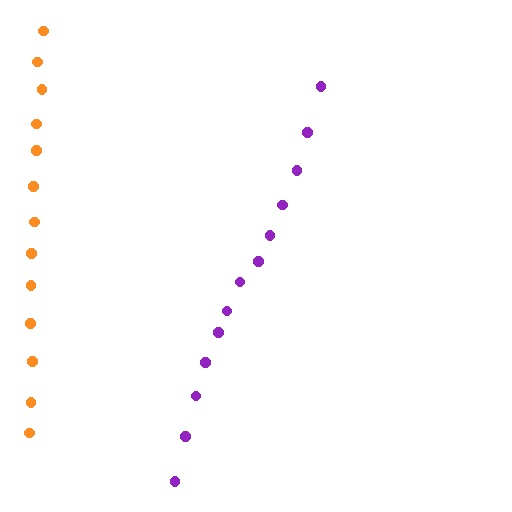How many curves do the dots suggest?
There are 2 distinct paths.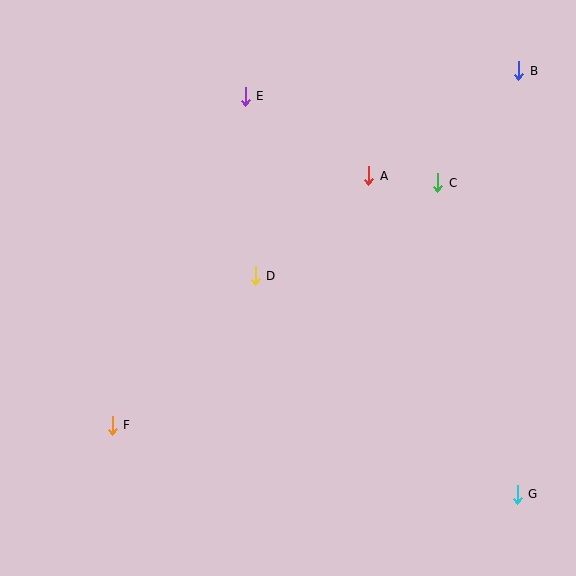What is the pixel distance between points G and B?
The distance between G and B is 424 pixels.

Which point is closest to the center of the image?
Point D at (255, 276) is closest to the center.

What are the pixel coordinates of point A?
Point A is at (369, 176).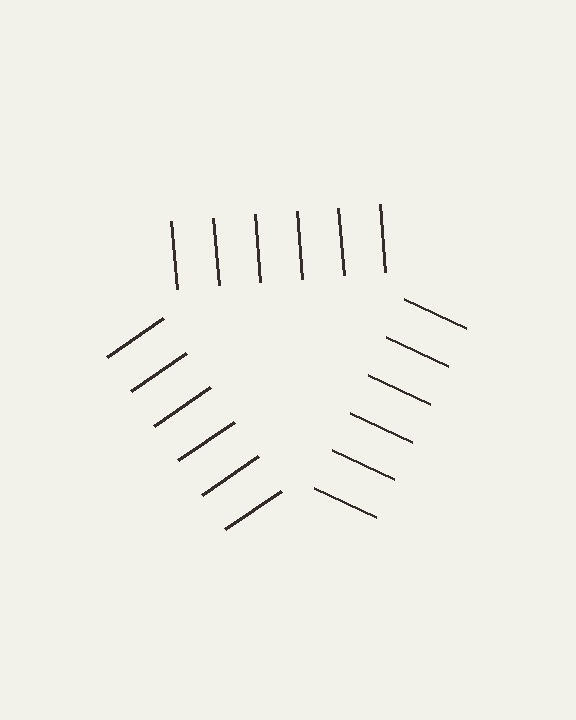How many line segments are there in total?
18 — 6 along each of the 3 edges.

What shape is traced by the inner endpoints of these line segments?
An illusory triangle — the line segments terminate on its edges but no continuous stroke is drawn.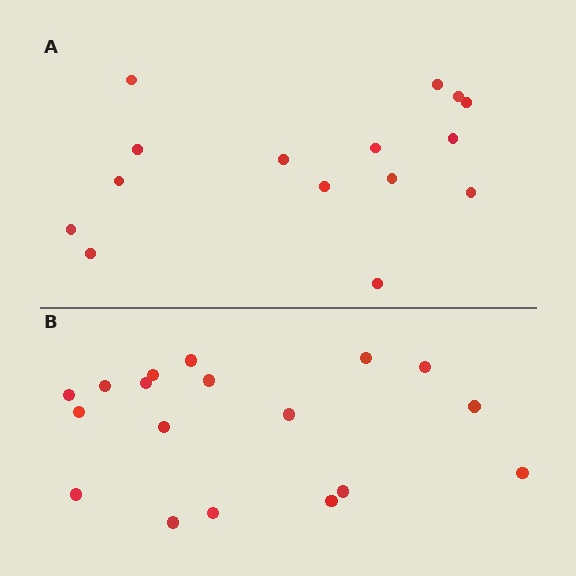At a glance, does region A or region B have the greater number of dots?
Region B (the bottom region) has more dots.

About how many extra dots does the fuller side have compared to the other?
Region B has just a few more — roughly 2 or 3 more dots than region A.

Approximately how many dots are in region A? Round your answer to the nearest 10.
About 20 dots. (The exact count is 15, which rounds to 20.)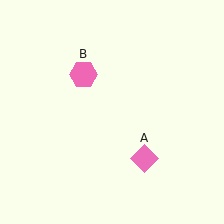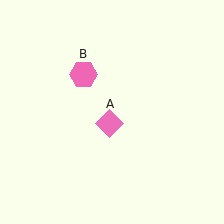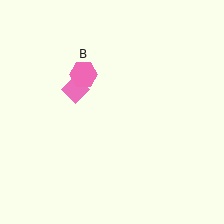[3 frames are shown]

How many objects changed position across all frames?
1 object changed position: pink diamond (object A).